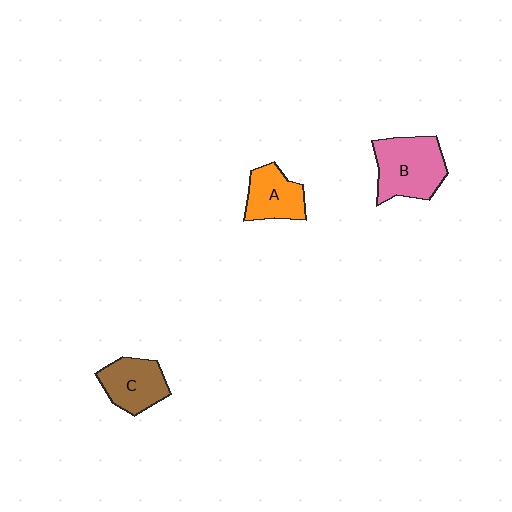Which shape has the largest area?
Shape B (pink).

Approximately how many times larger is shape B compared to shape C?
Approximately 1.4 times.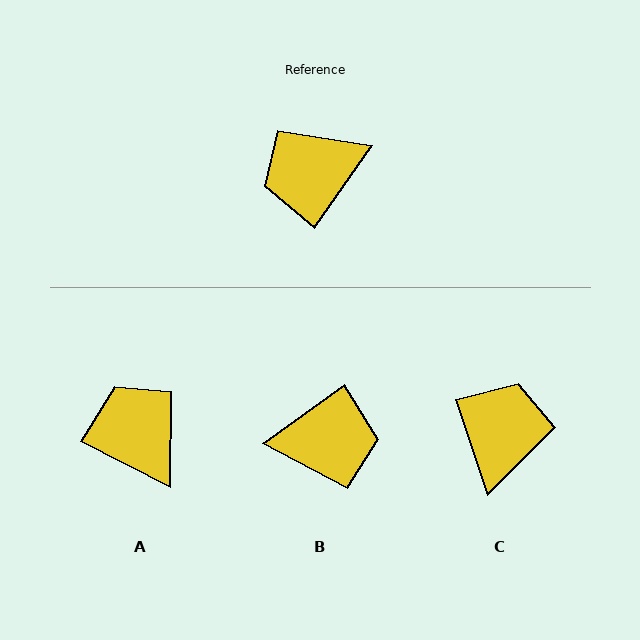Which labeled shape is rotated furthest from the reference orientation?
B, about 161 degrees away.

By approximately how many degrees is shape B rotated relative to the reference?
Approximately 161 degrees counter-clockwise.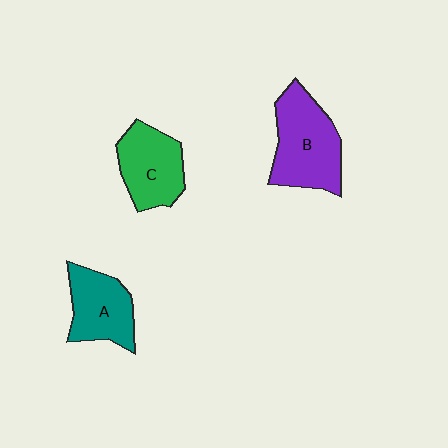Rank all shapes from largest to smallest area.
From largest to smallest: B (purple), C (green), A (teal).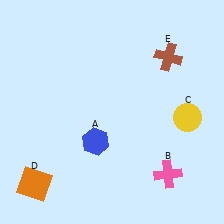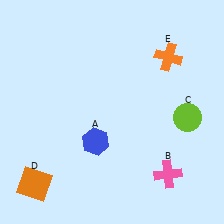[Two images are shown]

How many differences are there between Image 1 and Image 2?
There are 2 differences between the two images.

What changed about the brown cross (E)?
In Image 1, E is brown. In Image 2, it changed to orange.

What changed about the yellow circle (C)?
In Image 1, C is yellow. In Image 2, it changed to lime.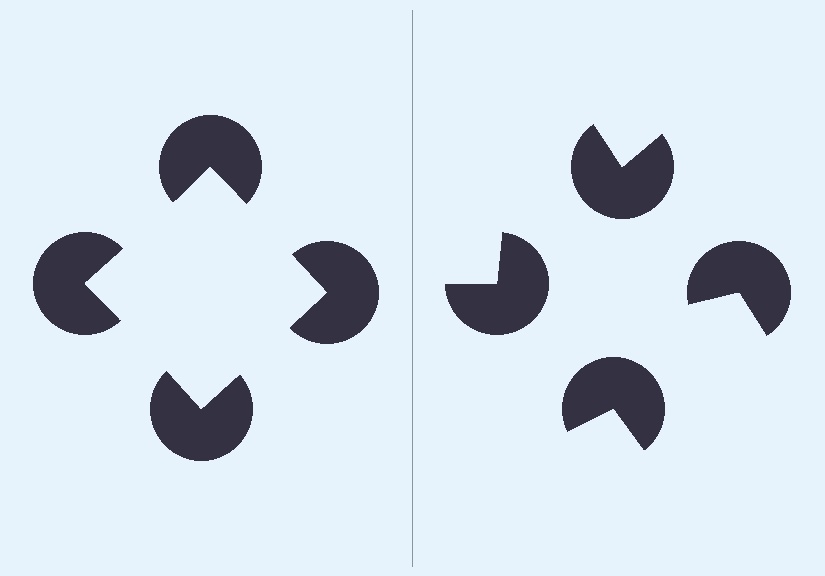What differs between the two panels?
The pac-man discs are positioned identically on both sides; only the wedge orientations differ. On the left they align to a square; on the right they are misaligned.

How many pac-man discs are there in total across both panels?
8 — 4 on each side.